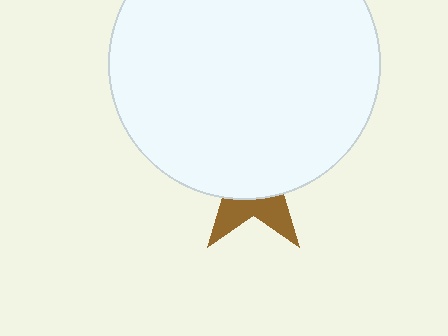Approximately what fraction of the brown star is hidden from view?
Roughly 68% of the brown star is hidden behind the white circle.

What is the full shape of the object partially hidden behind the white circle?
The partially hidden object is a brown star.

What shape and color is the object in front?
The object in front is a white circle.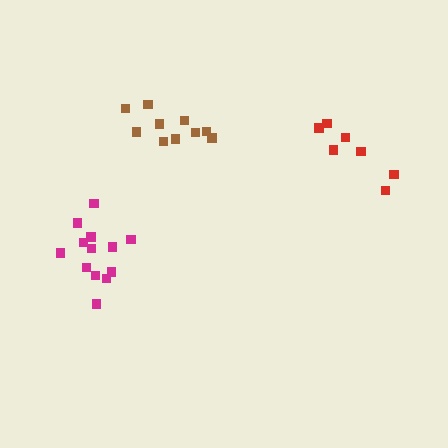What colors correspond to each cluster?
The clusters are colored: magenta, brown, red.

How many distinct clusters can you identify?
There are 3 distinct clusters.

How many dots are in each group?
Group 1: 13 dots, Group 2: 10 dots, Group 3: 7 dots (30 total).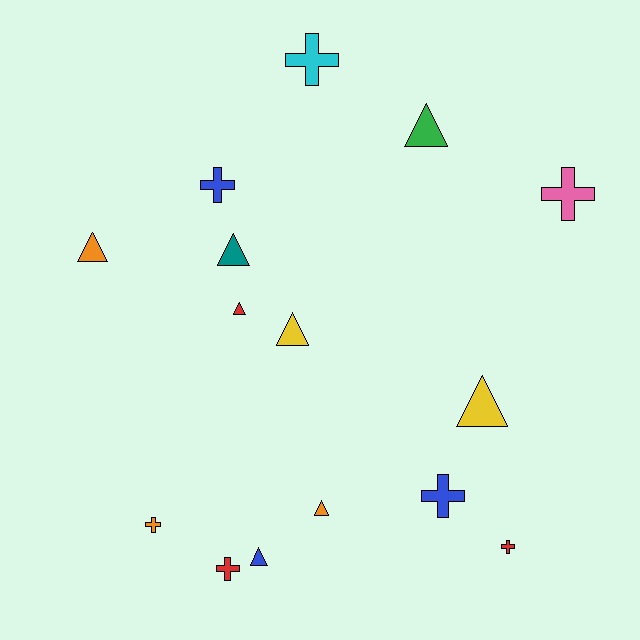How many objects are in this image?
There are 15 objects.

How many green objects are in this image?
There is 1 green object.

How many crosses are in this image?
There are 7 crosses.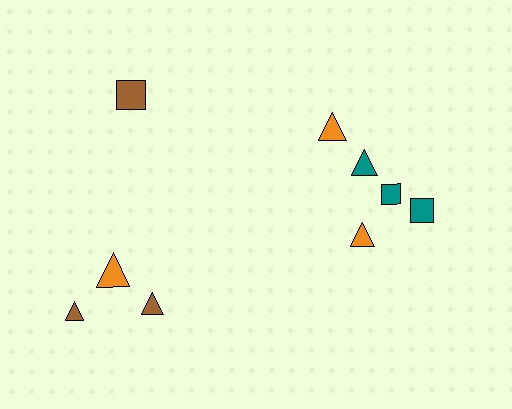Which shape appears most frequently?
Triangle, with 6 objects.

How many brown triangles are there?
There are 2 brown triangles.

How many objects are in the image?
There are 9 objects.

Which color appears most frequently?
Orange, with 3 objects.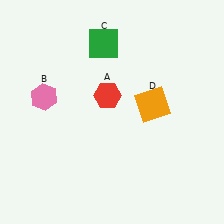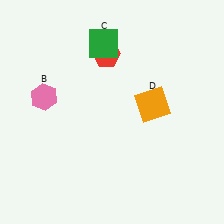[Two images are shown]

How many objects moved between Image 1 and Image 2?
1 object moved between the two images.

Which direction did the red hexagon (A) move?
The red hexagon (A) moved up.